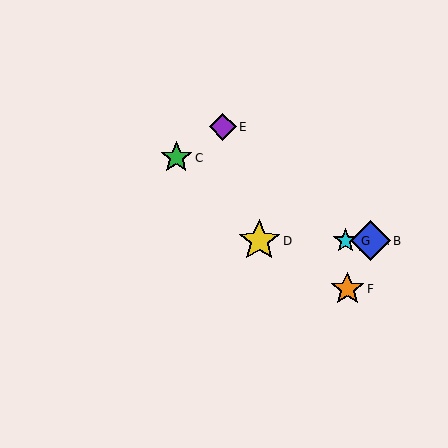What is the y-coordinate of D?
Object D is at y≈241.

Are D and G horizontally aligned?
Yes, both are at y≈241.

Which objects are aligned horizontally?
Objects A, B, D, G are aligned horizontally.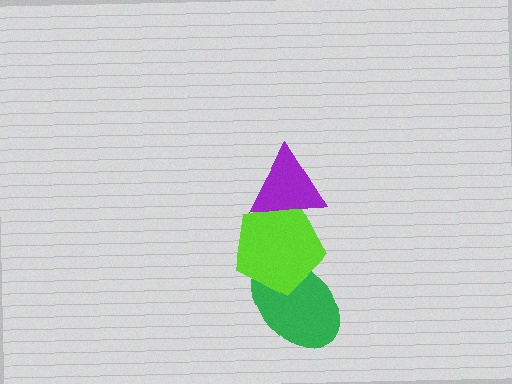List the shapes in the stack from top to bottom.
From top to bottom: the purple triangle, the lime pentagon, the green ellipse.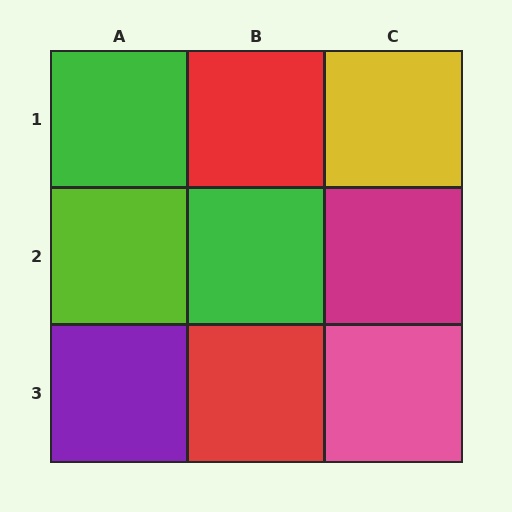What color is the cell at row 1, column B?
Red.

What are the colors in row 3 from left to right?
Purple, red, pink.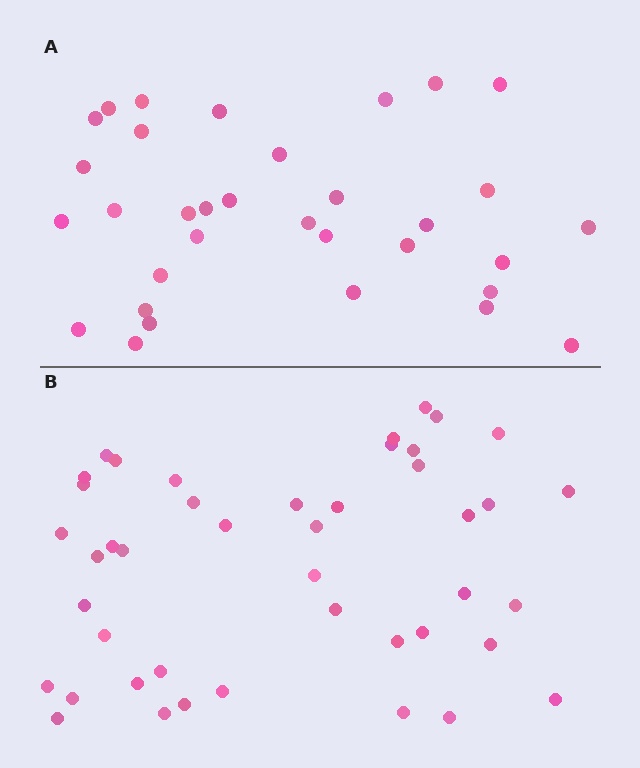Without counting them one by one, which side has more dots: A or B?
Region B (the bottom region) has more dots.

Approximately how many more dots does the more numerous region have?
Region B has roughly 12 or so more dots than region A.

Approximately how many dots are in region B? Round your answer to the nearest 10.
About 40 dots. (The exact count is 44, which rounds to 40.)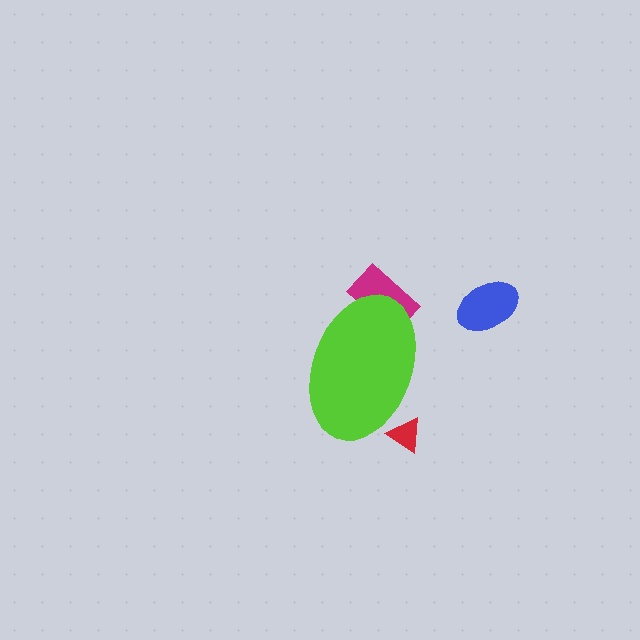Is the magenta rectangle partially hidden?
Yes, the magenta rectangle is partially hidden behind the lime ellipse.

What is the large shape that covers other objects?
A lime ellipse.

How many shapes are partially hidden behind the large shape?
2 shapes are partially hidden.